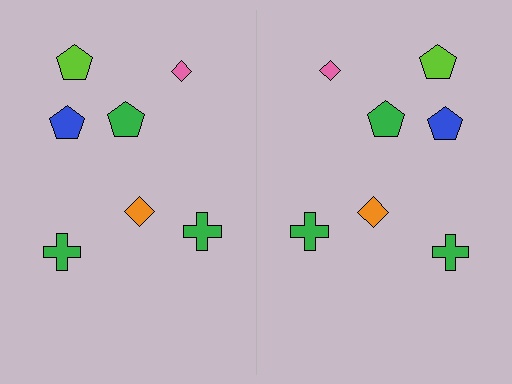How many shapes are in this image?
There are 14 shapes in this image.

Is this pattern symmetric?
Yes, this pattern has bilateral (reflection) symmetry.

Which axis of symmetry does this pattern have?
The pattern has a vertical axis of symmetry running through the center of the image.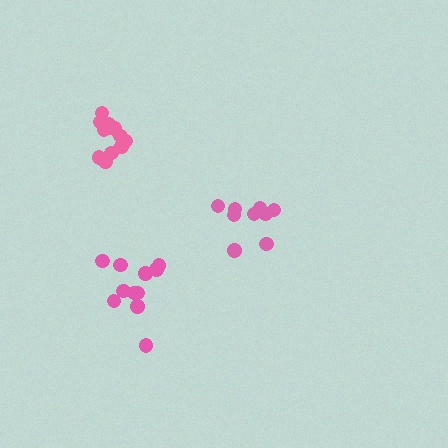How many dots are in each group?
Group 1: 9 dots, Group 2: 11 dots, Group 3: 12 dots (32 total).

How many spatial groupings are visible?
There are 3 spatial groupings.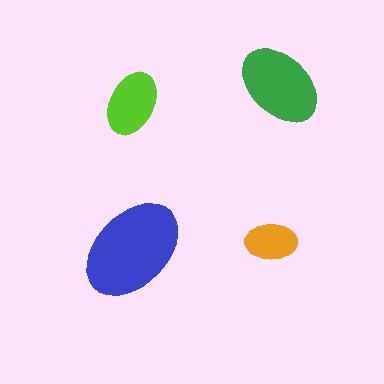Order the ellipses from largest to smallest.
the blue one, the green one, the lime one, the orange one.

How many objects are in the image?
There are 4 objects in the image.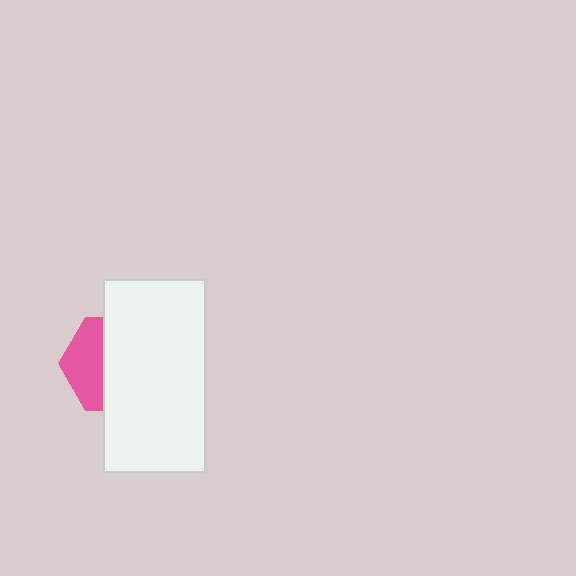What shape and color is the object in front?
The object in front is a white rectangle.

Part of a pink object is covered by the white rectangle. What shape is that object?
It is a hexagon.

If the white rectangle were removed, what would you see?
You would see the complete pink hexagon.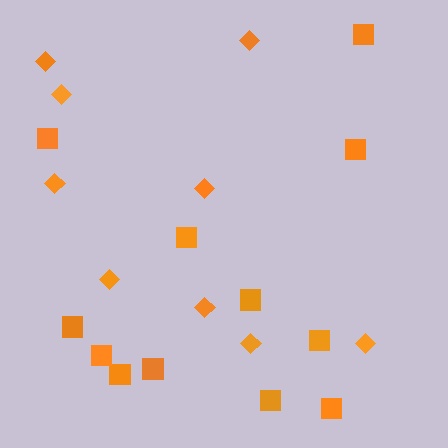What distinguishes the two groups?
There are 2 groups: one group of squares (12) and one group of diamonds (9).